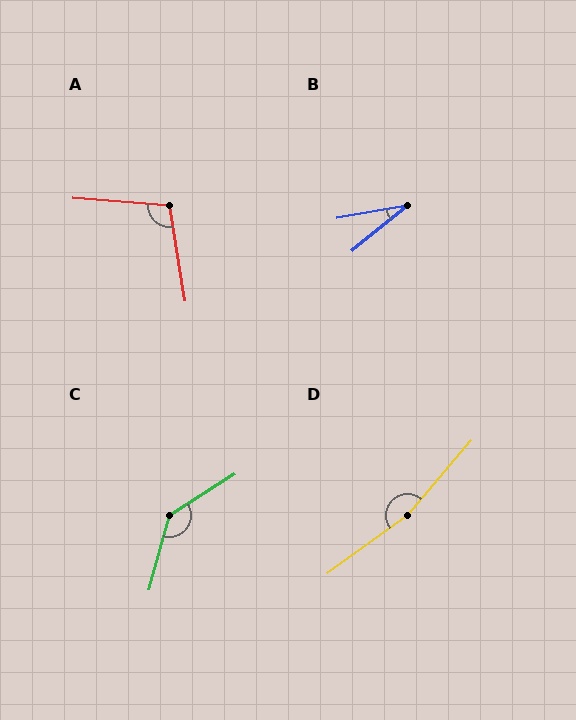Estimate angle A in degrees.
Approximately 103 degrees.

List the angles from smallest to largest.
B (29°), A (103°), C (138°), D (167°).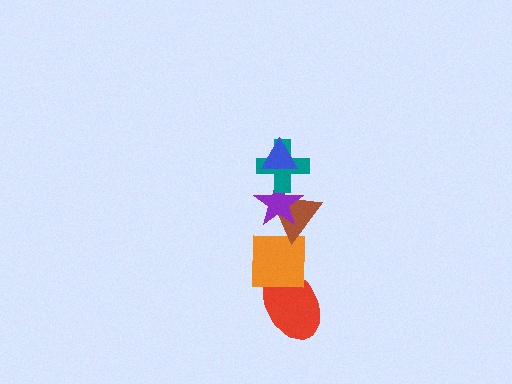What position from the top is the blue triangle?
The blue triangle is 1st from the top.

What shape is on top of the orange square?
The brown triangle is on top of the orange square.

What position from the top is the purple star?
The purple star is 3rd from the top.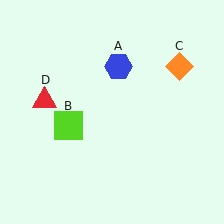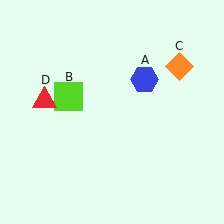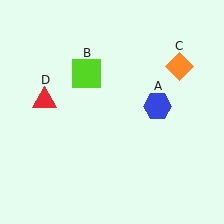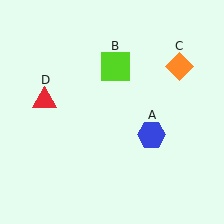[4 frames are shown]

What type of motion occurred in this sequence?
The blue hexagon (object A), lime square (object B) rotated clockwise around the center of the scene.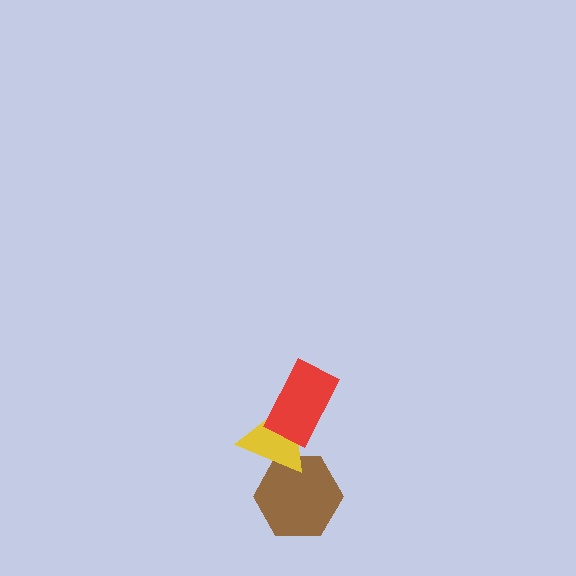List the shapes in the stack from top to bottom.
From top to bottom: the red rectangle, the yellow triangle, the brown hexagon.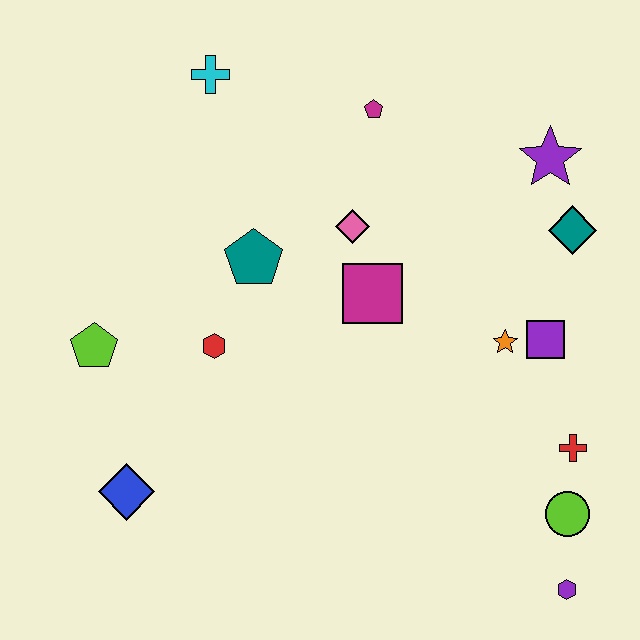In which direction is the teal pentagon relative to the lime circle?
The teal pentagon is to the left of the lime circle.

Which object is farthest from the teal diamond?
The blue diamond is farthest from the teal diamond.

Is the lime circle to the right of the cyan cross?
Yes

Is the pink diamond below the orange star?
No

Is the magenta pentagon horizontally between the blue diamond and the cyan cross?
No